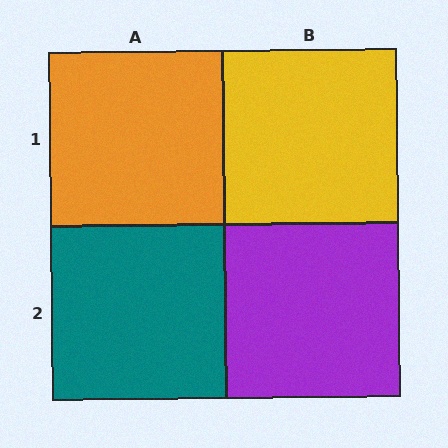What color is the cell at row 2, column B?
Purple.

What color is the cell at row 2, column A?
Teal.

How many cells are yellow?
1 cell is yellow.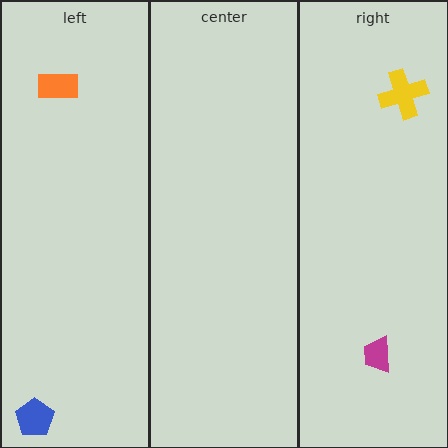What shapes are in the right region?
The yellow cross, the magenta trapezoid.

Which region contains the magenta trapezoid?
The right region.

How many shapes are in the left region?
2.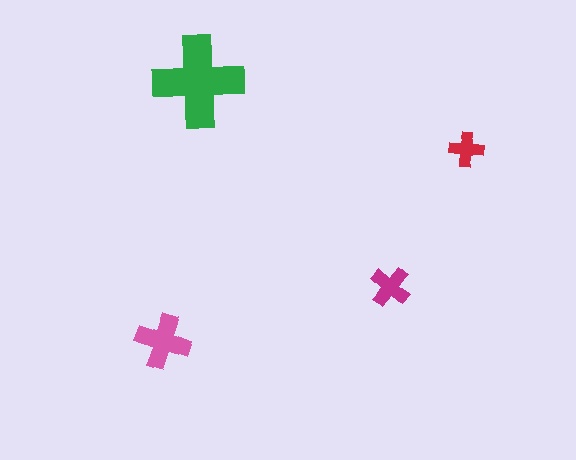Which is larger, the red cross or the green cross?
The green one.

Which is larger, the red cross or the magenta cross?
The magenta one.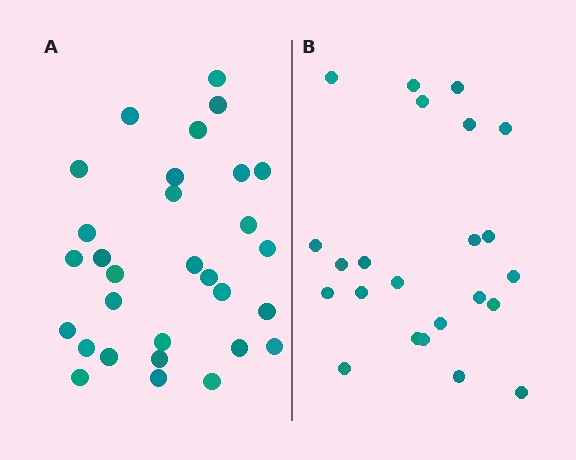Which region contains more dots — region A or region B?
Region A (the left region) has more dots.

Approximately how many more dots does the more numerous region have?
Region A has roughly 8 or so more dots than region B.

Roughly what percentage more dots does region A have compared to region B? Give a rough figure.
About 30% more.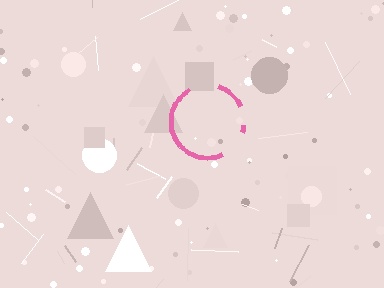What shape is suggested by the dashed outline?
The dashed outline suggests a circle.